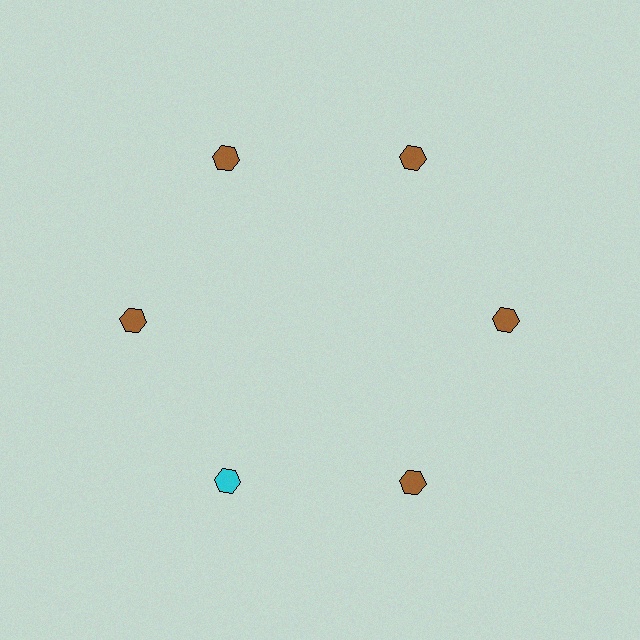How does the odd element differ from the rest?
It has a different color: cyan instead of brown.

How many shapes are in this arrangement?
There are 6 shapes arranged in a ring pattern.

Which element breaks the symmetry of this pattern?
The cyan hexagon at roughly the 7 o'clock position breaks the symmetry. All other shapes are brown hexagons.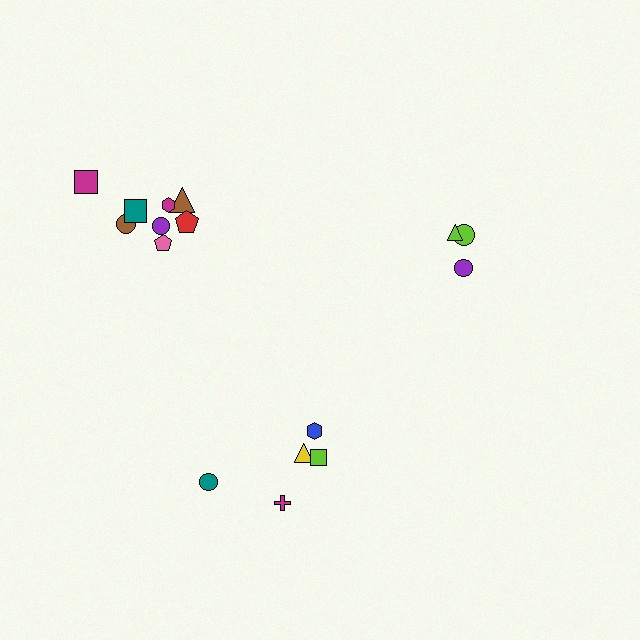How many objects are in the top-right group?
There are 3 objects.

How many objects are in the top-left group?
There are 8 objects.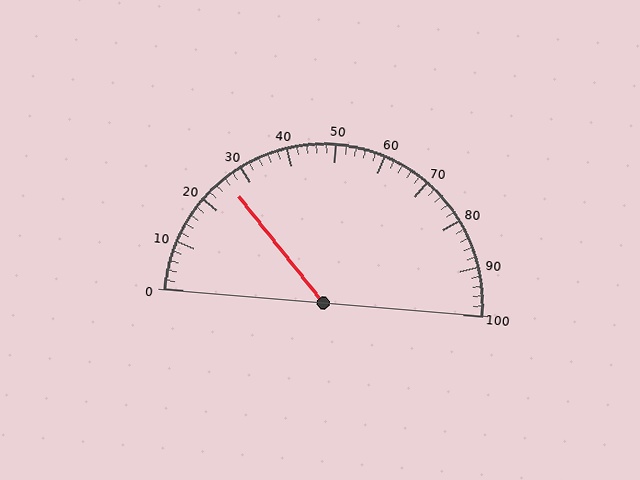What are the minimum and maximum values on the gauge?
The gauge ranges from 0 to 100.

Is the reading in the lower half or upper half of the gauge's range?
The reading is in the lower half of the range (0 to 100).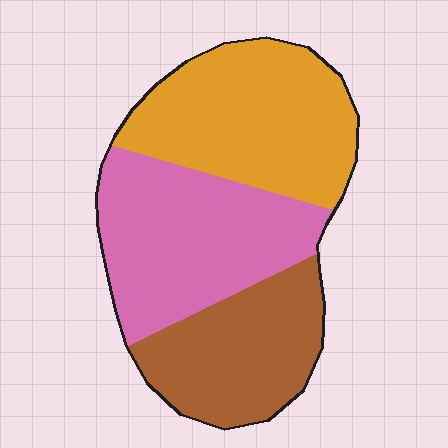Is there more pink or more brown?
Pink.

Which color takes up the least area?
Brown, at roughly 25%.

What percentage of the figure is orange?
Orange takes up between a quarter and a half of the figure.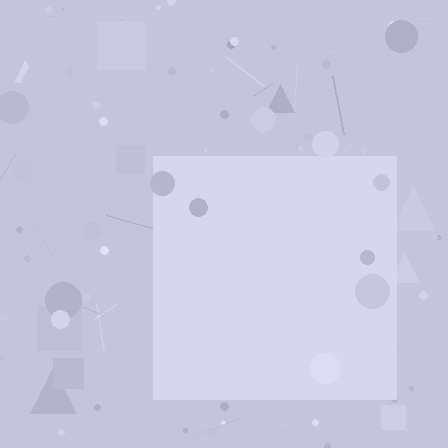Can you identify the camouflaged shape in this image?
The camouflaged shape is a square.